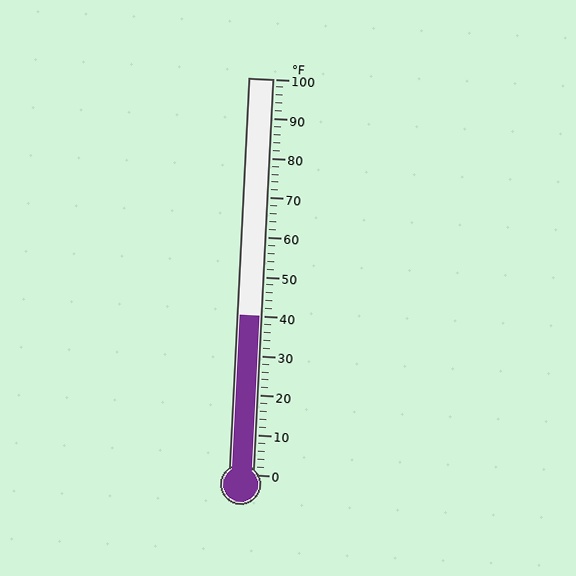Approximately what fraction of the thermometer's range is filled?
The thermometer is filled to approximately 40% of its range.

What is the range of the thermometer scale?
The thermometer scale ranges from 0°F to 100°F.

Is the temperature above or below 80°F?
The temperature is below 80°F.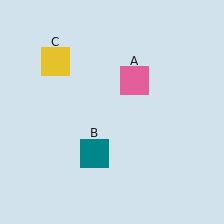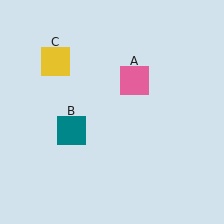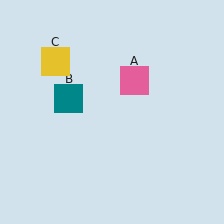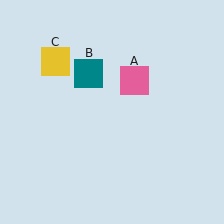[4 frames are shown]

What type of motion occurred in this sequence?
The teal square (object B) rotated clockwise around the center of the scene.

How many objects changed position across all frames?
1 object changed position: teal square (object B).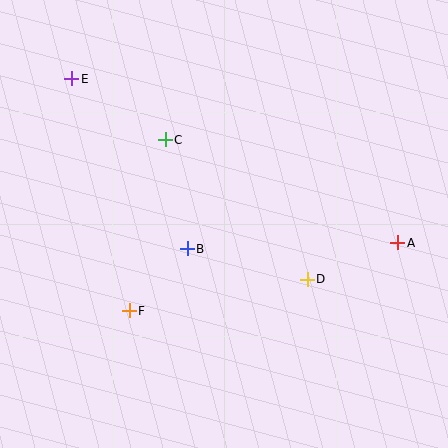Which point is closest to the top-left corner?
Point E is closest to the top-left corner.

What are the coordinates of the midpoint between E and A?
The midpoint between E and A is at (235, 161).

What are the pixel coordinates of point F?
Point F is at (129, 311).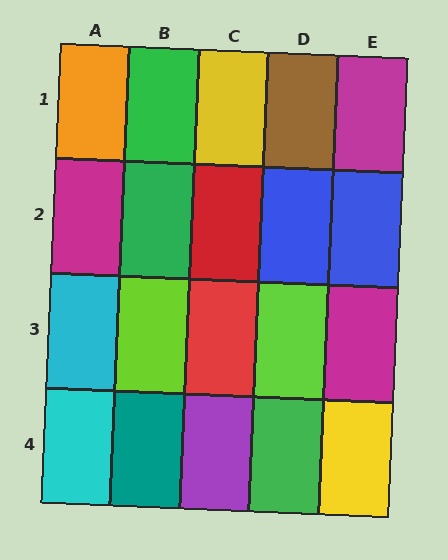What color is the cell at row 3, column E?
Magenta.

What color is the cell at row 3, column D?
Lime.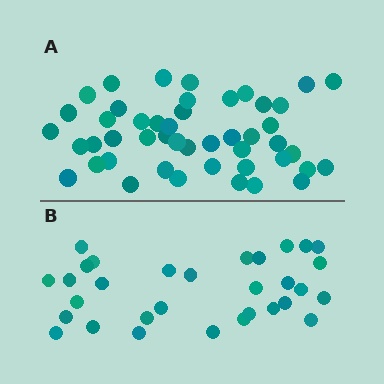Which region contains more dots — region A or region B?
Region A (the top region) has more dots.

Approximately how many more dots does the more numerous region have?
Region A has approximately 15 more dots than region B.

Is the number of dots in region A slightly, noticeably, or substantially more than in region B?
Region A has substantially more. The ratio is roughly 1.5 to 1.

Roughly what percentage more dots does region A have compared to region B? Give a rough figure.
About 50% more.